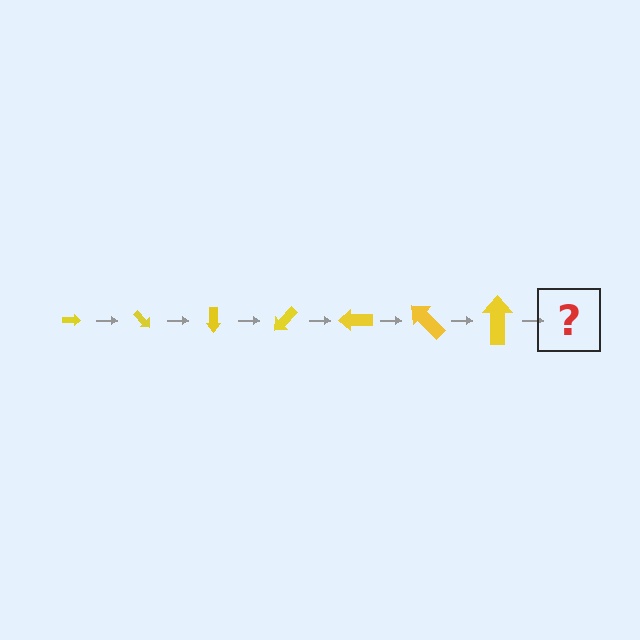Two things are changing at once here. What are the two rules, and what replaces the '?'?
The two rules are that the arrow grows larger each step and it rotates 45 degrees each step. The '?' should be an arrow, larger than the previous one and rotated 315 degrees from the start.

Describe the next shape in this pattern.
It should be an arrow, larger than the previous one and rotated 315 degrees from the start.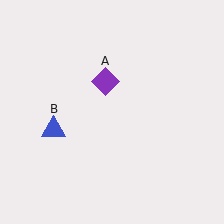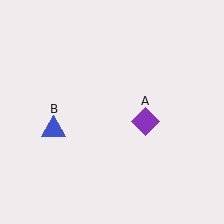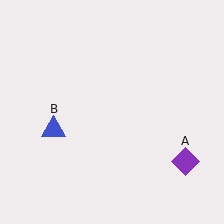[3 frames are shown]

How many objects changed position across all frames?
1 object changed position: purple diamond (object A).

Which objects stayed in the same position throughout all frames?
Blue triangle (object B) remained stationary.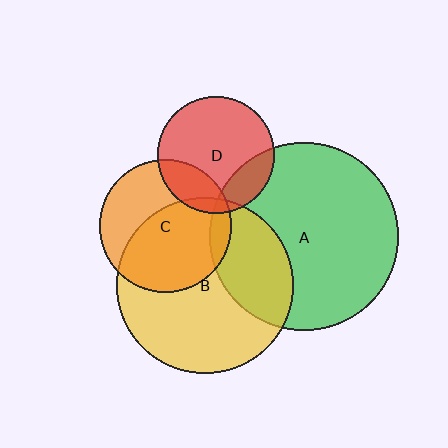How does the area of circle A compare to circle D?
Approximately 2.6 times.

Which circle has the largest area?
Circle A (green).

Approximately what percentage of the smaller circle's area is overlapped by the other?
Approximately 30%.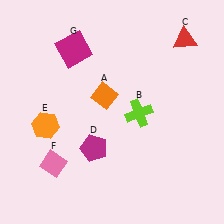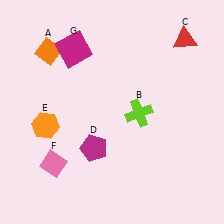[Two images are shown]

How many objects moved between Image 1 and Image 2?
1 object moved between the two images.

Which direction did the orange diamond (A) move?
The orange diamond (A) moved left.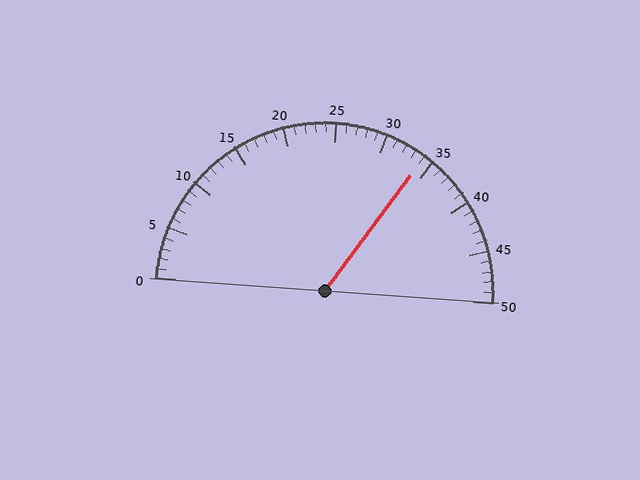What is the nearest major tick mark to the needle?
The nearest major tick mark is 35.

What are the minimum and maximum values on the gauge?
The gauge ranges from 0 to 50.